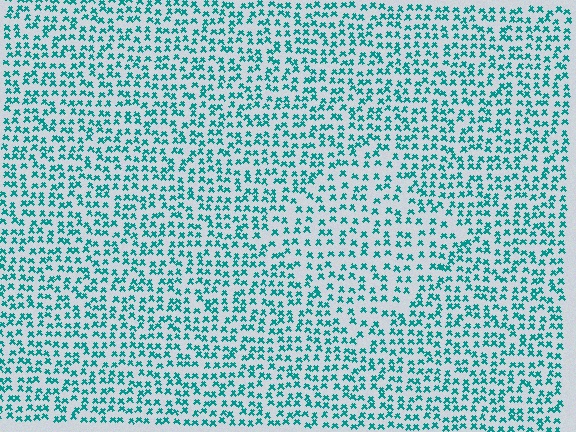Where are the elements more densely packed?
The elements are more densely packed outside the diamond boundary.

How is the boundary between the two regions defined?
The boundary is defined by a change in element density (approximately 1.5x ratio). All elements are the same color, size, and shape.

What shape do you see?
I see a diamond.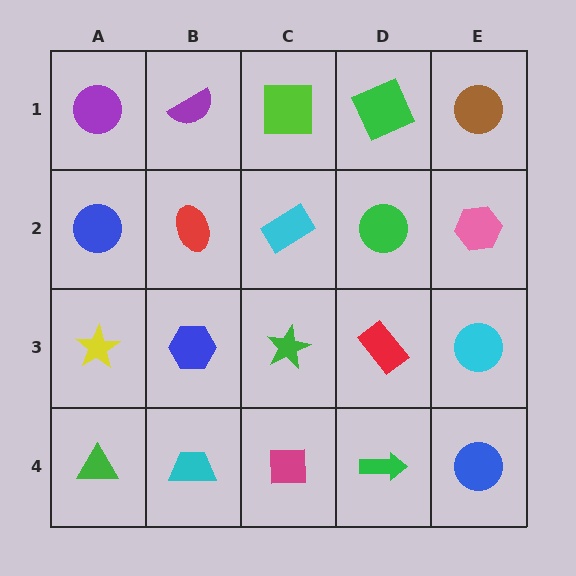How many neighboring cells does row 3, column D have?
4.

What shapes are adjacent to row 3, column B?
A red ellipse (row 2, column B), a cyan trapezoid (row 4, column B), a yellow star (row 3, column A), a green star (row 3, column C).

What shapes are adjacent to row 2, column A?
A purple circle (row 1, column A), a yellow star (row 3, column A), a red ellipse (row 2, column B).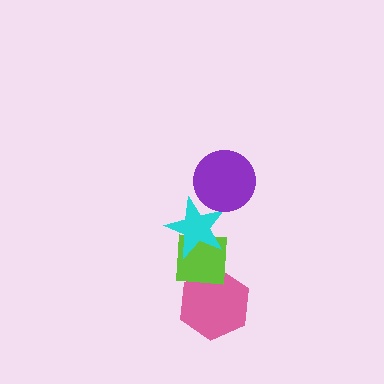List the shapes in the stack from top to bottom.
From top to bottom: the purple circle, the cyan star, the lime square, the pink hexagon.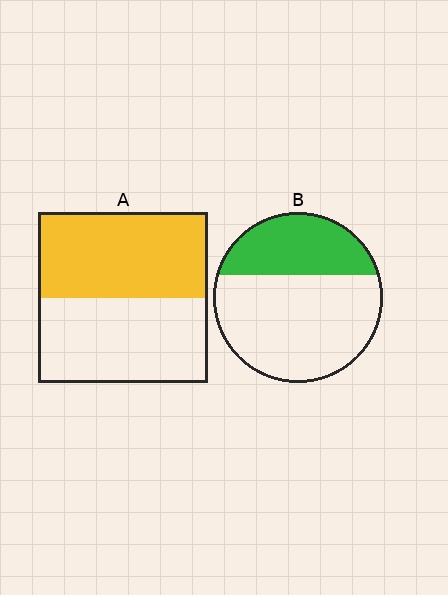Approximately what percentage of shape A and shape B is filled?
A is approximately 50% and B is approximately 35%.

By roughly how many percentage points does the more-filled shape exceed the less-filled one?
By roughly 15 percentage points (A over B).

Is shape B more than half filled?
No.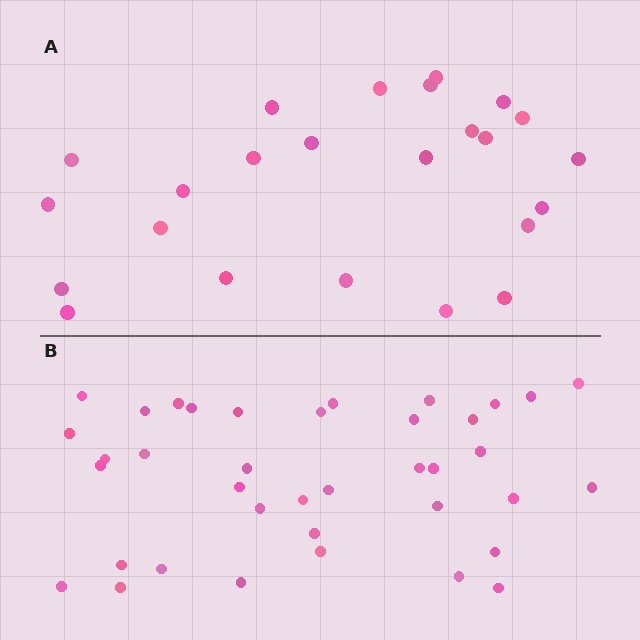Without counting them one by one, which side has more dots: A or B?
Region B (the bottom region) has more dots.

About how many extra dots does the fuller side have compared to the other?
Region B has approximately 15 more dots than region A.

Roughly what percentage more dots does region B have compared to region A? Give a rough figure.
About 60% more.